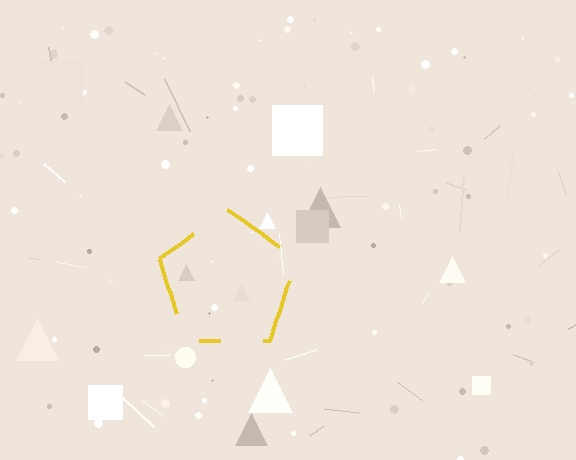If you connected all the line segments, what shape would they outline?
They would outline a pentagon.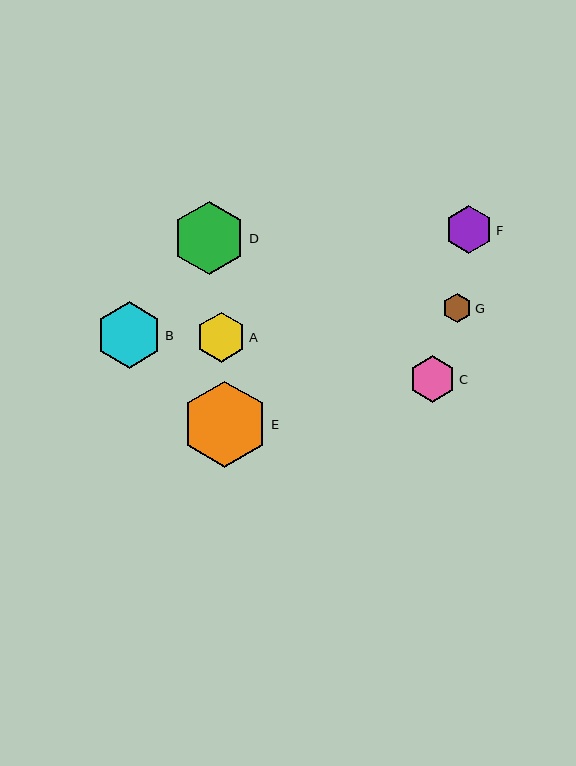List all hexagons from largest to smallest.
From largest to smallest: E, D, B, A, F, C, G.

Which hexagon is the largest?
Hexagon E is the largest with a size of approximately 86 pixels.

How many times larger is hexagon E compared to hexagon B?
Hexagon E is approximately 1.3 times the size of hexagon B.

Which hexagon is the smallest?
Hexagon G is the smallest with a size of approximately 29 pixels.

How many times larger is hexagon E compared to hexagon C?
Hexagon E is approximately 1.8 times the size of hexagon C.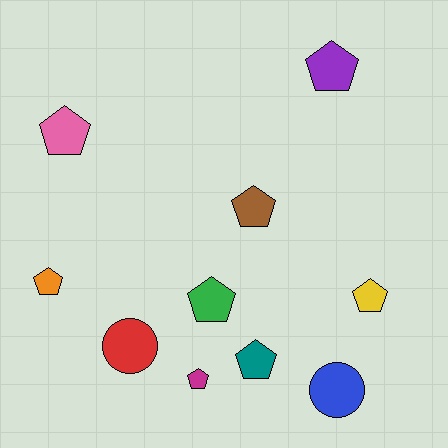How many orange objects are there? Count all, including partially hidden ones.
There is 1 orange object.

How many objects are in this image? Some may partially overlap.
There are 10 objects.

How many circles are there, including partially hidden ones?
There are 2 circles.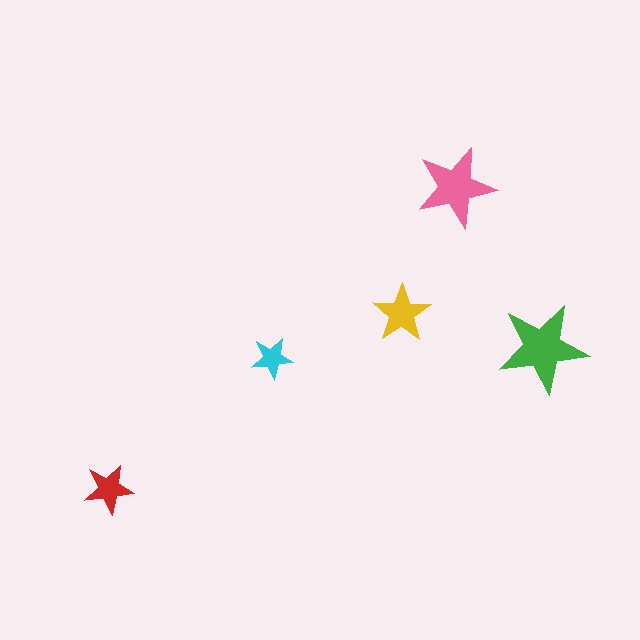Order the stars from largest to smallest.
the green one, the pink one, the yellow one, the red one, the cyan one.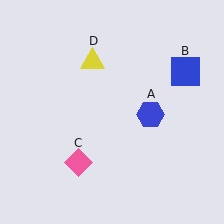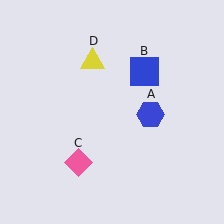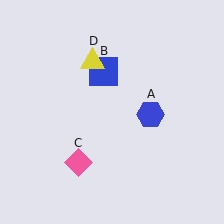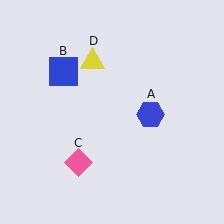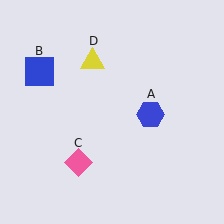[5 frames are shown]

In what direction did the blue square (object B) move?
The blue square (object B) moved left.